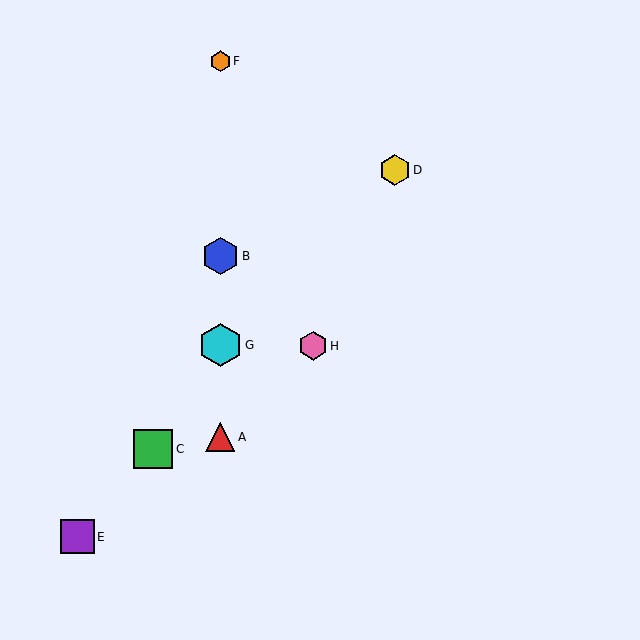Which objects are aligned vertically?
Objects A, B, F, G are aligned vertically.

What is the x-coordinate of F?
Object F is at x≈220.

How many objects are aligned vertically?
4 objects (A, B, F, G) are aligned vertically.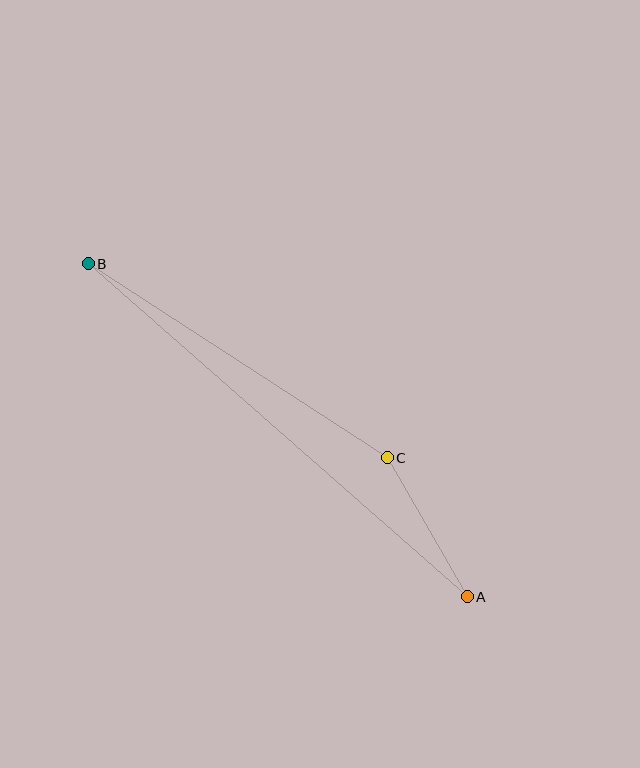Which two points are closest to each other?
Points A and C are closest to each other.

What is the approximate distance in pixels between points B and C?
The distance between B and C is approximately 356 pixels.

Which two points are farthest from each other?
Points A and B are farthest from each other.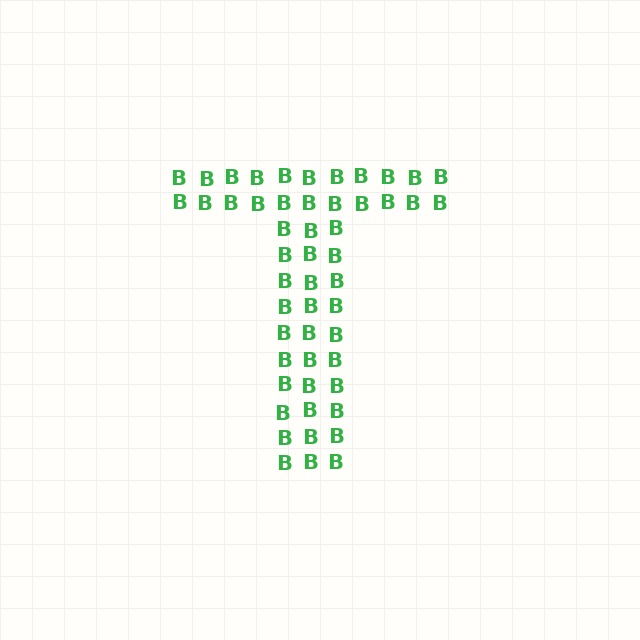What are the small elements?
The small elements are letter B's.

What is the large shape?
The large shape is the letter T.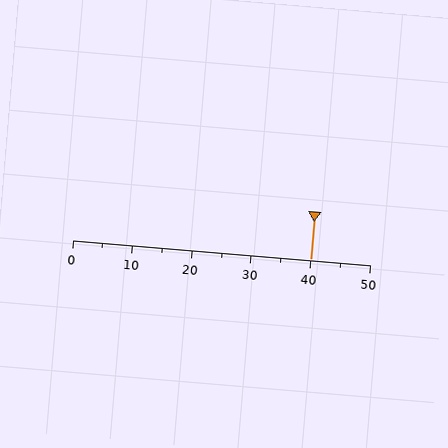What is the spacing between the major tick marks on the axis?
The major ticks are spaced 10 apart.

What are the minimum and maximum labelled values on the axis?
The axis runs from 0 to 50.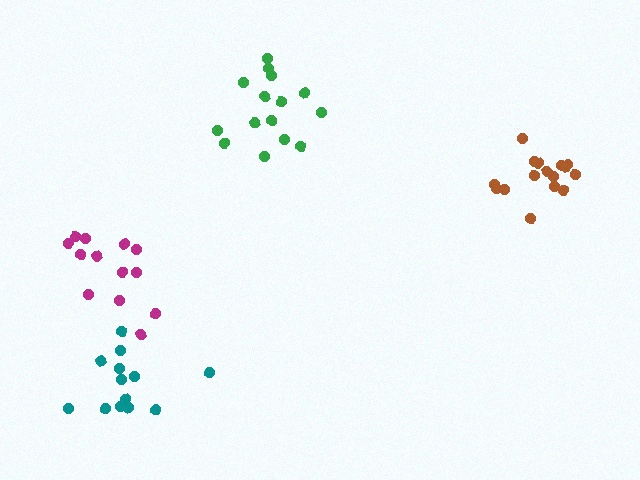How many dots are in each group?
Group 1: 13 dots, Group 2: 15 dots, Group 3: 16 dots, Group 4: 13 dots (57 total).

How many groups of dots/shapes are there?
There are 4 groups.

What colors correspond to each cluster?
The clusters are colored: magenta, green, brown, teal.